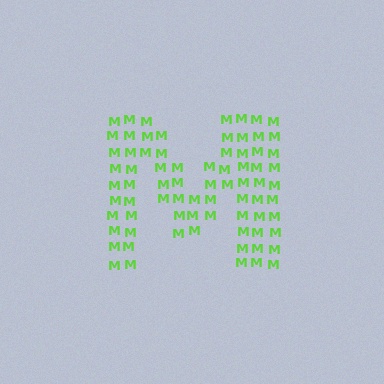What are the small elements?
The small elements are letter M's.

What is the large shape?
The large shape is the letter M.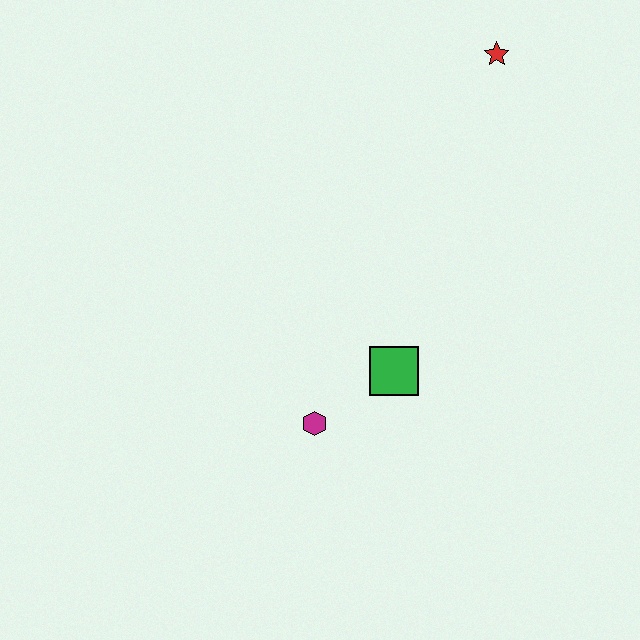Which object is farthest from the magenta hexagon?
The red star is farthest from the magenta hexagon.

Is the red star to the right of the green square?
Yes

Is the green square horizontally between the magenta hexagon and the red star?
Yes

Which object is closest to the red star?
The green square is closest to the red star.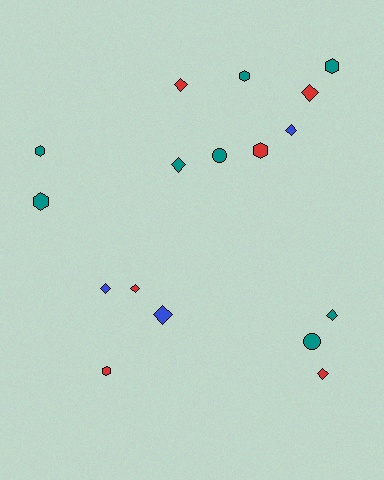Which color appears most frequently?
Teal, with 8 objects.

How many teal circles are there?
There are 2 teal circles.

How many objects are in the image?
There are 17 objects.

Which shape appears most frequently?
Diamond, with 9 objects.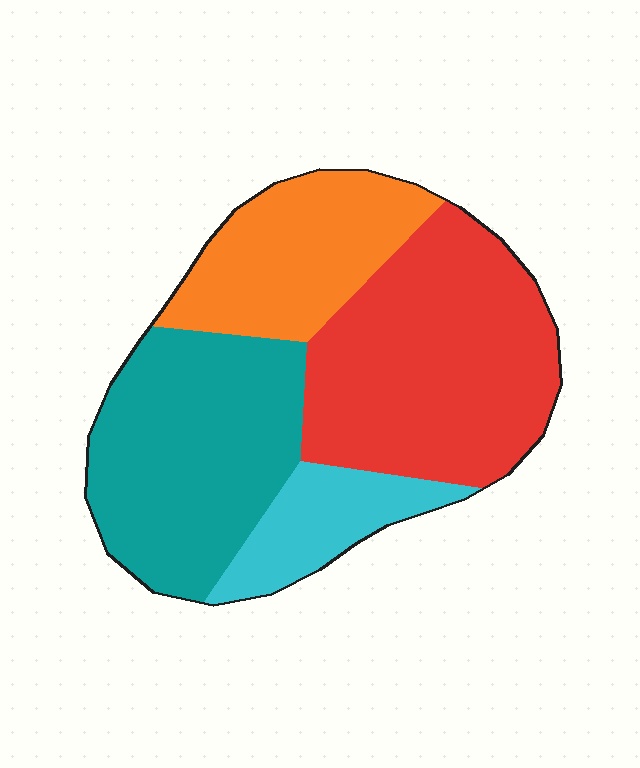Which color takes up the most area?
Red, at roughly 35%.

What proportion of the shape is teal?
Teal takes up about one third (1/3) of the shape.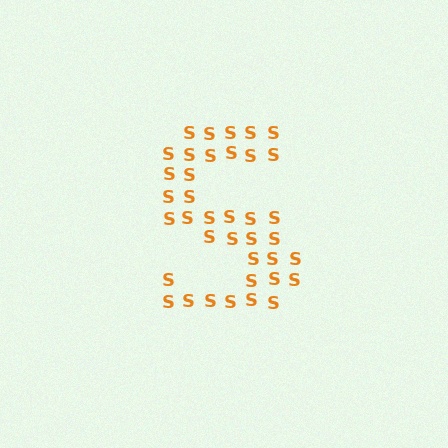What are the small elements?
The small elements are letter S's.